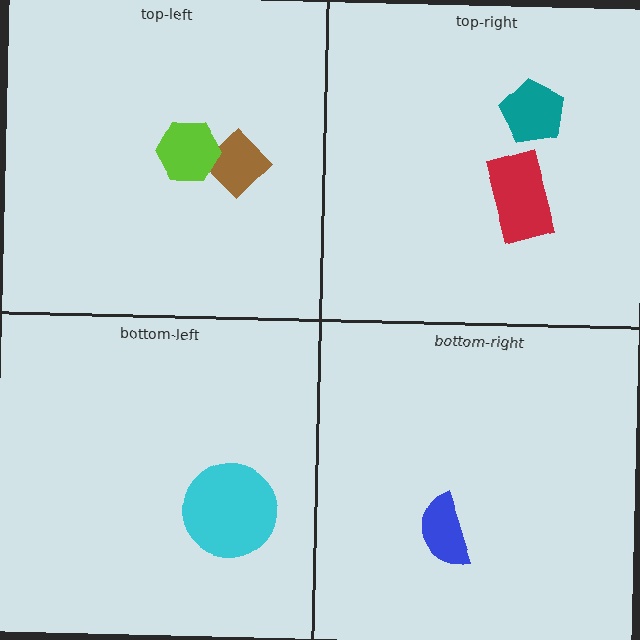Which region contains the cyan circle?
The bottom-left region.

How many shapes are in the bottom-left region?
1.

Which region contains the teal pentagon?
The top-right region.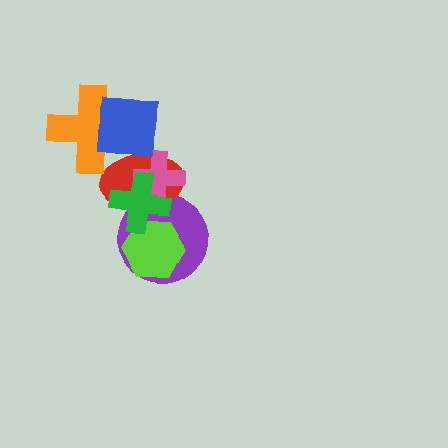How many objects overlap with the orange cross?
2 objects overlap with the orange cross.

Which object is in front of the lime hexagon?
The green cross is in front of the lime hexagon.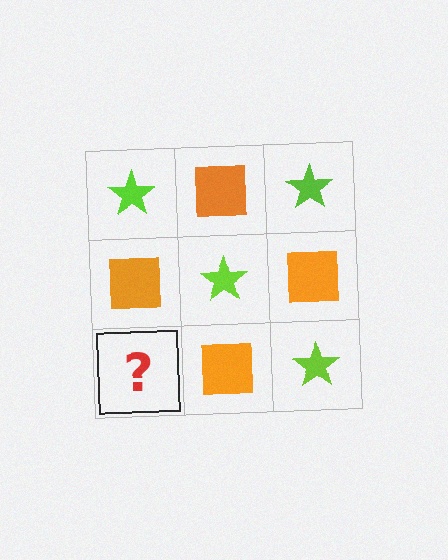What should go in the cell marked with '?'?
The missing cell should contain a lime star.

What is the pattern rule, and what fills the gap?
The rule is that it alternates lime star and orange square in a checkerboard pattern. The gap should be filled with a lime star.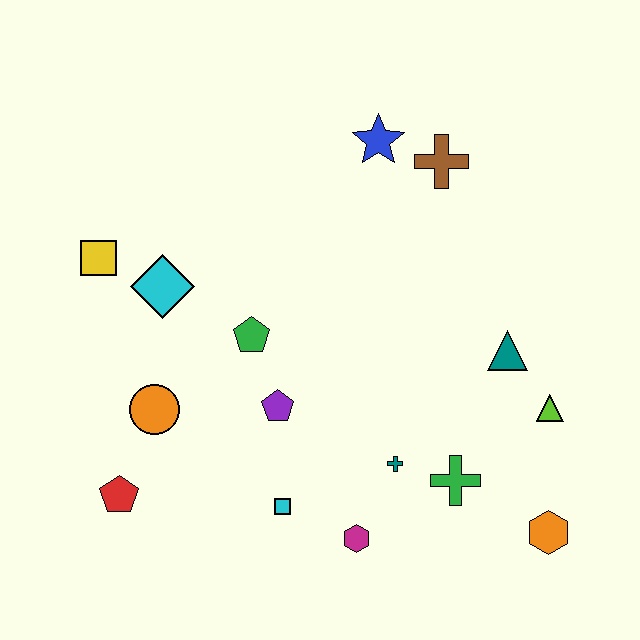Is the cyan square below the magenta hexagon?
No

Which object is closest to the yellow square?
The cyan diamond is closest to the yellow square.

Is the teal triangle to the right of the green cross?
Yes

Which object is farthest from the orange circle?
The orange hexagon is farthest from the orange circle.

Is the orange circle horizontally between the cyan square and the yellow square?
Yes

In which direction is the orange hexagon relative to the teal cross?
The orange hexagon is to the right of the teal cross.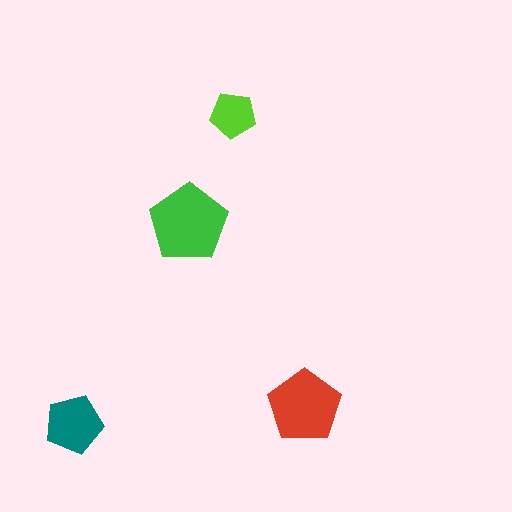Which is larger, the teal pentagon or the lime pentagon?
The teal one.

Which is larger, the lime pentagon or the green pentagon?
The green one.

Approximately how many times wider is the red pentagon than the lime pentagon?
About 1.5 times wider.